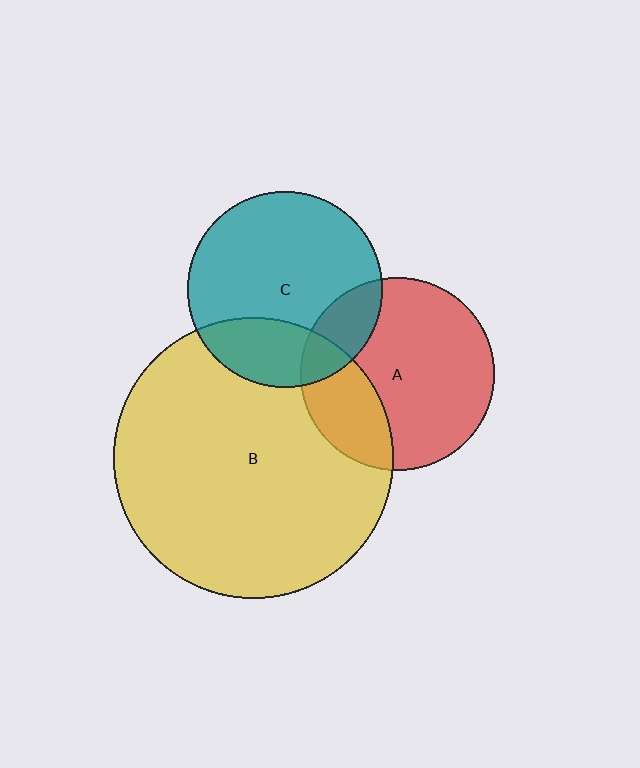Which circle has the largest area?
Circle B (yellow).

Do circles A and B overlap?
Yes.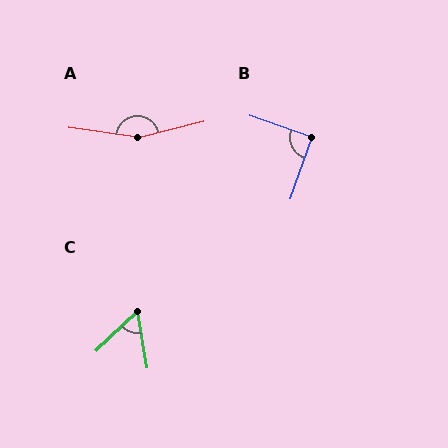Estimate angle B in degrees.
Approximately 90 degrees.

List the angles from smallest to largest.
C (56°), B (90°), A (158°).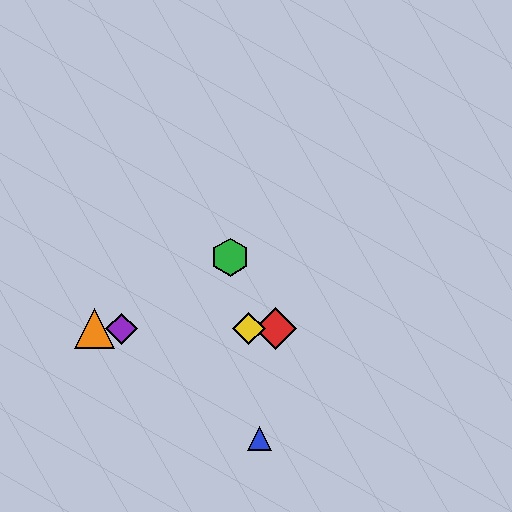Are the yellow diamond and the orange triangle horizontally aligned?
Yes, both are at y≈329.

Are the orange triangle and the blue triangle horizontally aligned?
No, the orange triangle is at y≈329 and the blue triangle is at y≈439.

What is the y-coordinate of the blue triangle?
The blue triangle is at y≈439.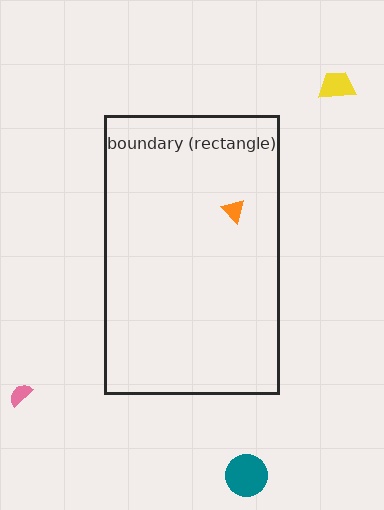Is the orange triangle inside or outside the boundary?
Inside.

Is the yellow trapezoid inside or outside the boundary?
Outside.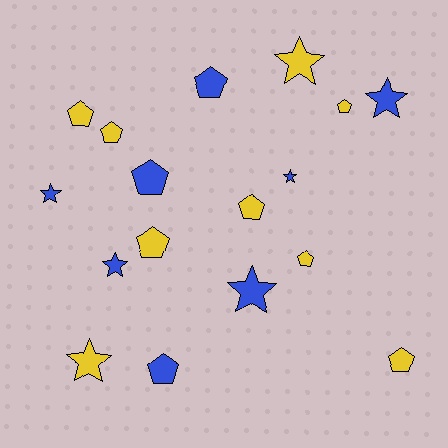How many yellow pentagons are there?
There are 7 yellow pentagons.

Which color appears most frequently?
Yellow, with 9 objects.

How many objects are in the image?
There are 17 objects.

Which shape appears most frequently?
Pentagon, with 10 objects.